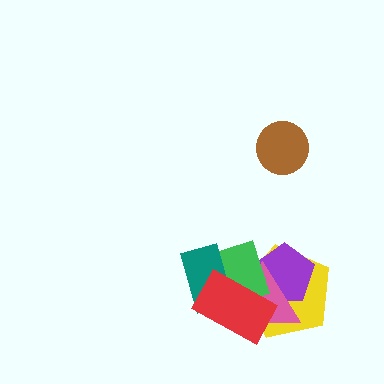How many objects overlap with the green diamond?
5 objects overlap with the green diamond.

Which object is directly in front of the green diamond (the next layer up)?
The teal rectangle is directly in front of the green diamond.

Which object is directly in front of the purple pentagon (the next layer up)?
The pink triangle is directly in front of the purple pentagon.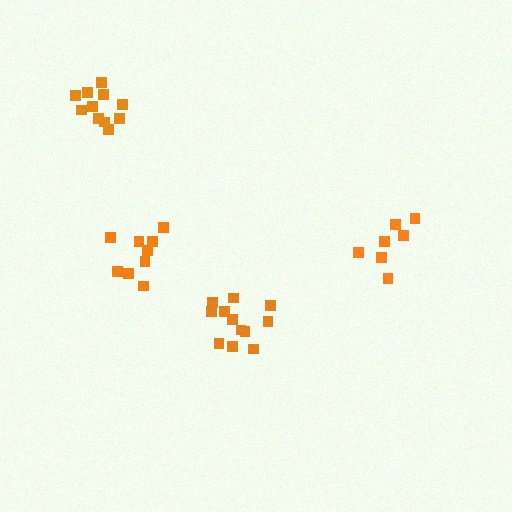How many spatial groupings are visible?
There are 4 spatial groupings.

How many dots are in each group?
Group 1: 9 dots, Group 2: 12 dots, Group 3: 7 dots, Group 4: 11 dots (39 total).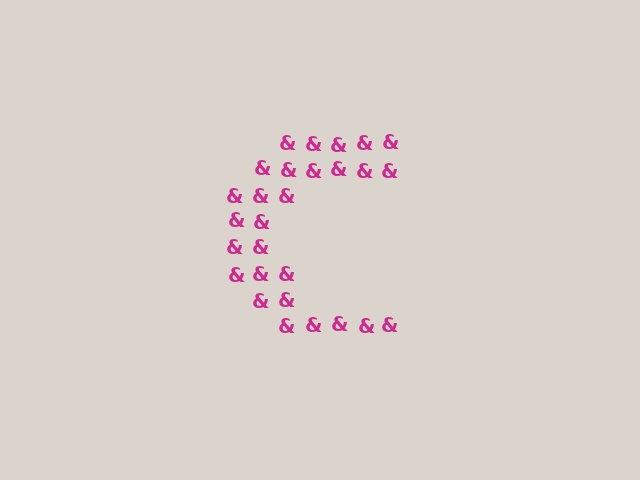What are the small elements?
The small elements are ampersands.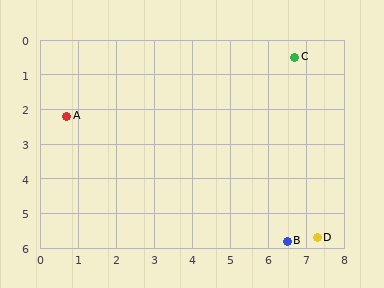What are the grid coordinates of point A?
Point A is at approximately (0.7, 2.2).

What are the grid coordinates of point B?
Point B is at approximately (6.5, 5.8).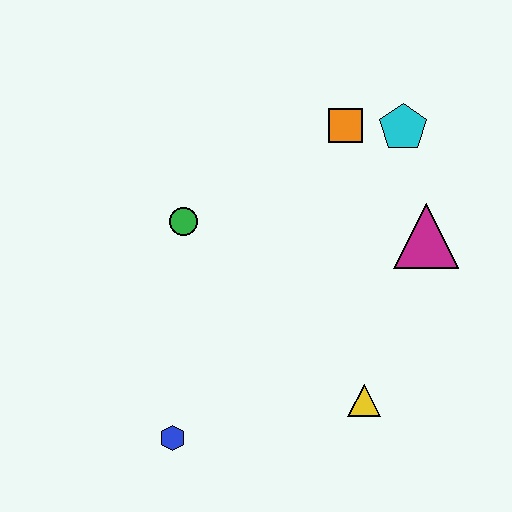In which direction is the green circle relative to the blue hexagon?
The green circle is above the blue hexagon.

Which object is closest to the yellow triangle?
The magenta triangle is closest to the yellow triangle.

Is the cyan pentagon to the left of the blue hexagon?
No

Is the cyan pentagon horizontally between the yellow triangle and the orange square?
No